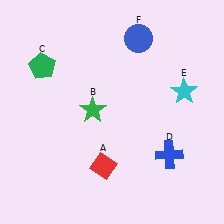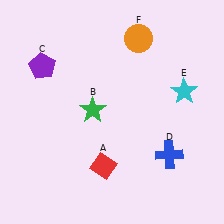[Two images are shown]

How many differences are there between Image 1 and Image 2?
There are 2 differences between the two images.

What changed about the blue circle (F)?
In Image 1, F is blue. In Image 2, it changed to orange.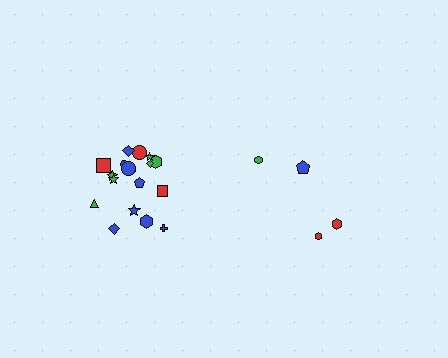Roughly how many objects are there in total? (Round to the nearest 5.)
Roughly 20 objects in total.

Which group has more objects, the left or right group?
The left group.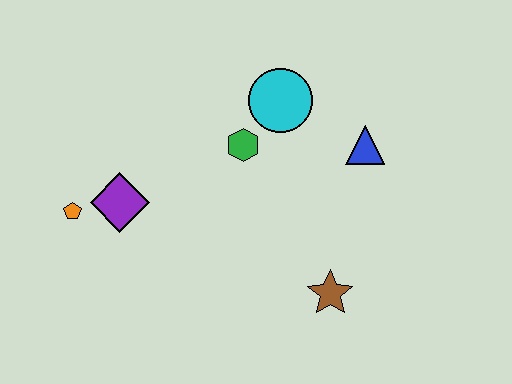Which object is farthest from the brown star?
The orange pentagon is farthest from the brown star.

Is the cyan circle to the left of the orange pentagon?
No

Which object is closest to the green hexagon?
The cyan circle is closest to the green hexagon.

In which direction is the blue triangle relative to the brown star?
The blue triangle is above the brown star.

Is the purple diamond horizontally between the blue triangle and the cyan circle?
No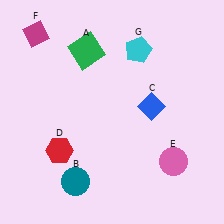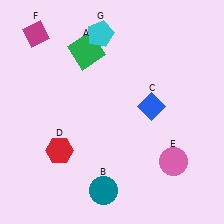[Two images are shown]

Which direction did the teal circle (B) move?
The teal circle (B) moved right.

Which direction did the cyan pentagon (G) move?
The cyan pentagon (G) moved left.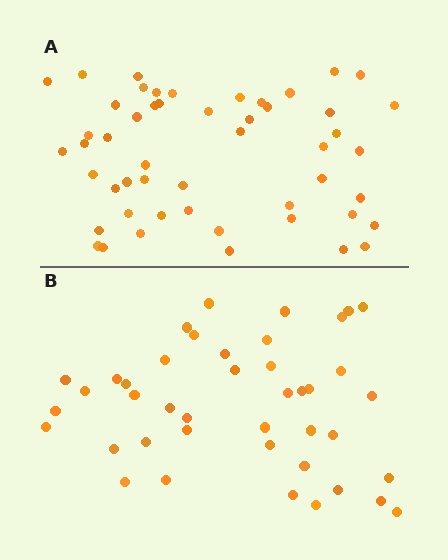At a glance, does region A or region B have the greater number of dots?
Region A (the top region) has more dots.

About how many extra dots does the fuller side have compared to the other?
Region A has roughly 8 or so more dots than region B.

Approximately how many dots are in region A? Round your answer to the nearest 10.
About 50 dots. (The exact count is 51, which rounds to 50.)